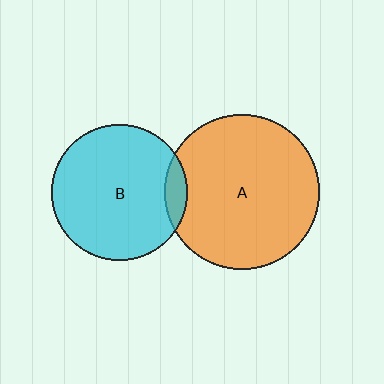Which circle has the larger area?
Circle A (orange).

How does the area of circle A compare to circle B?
Approximately 1.3 times.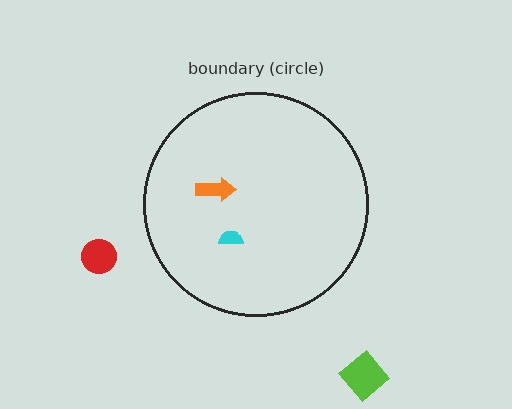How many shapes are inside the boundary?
2 inside, 2 outside.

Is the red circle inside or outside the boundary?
Outside.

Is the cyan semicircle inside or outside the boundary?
Inside.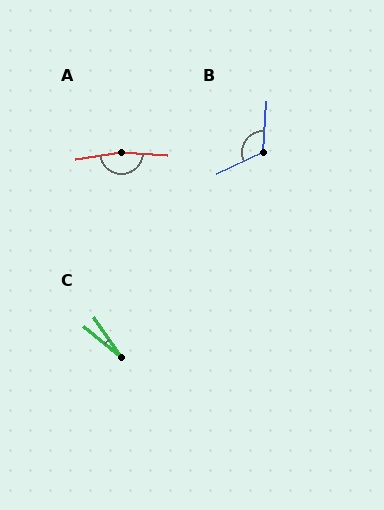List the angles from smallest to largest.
C (17°), B (119°), A (168°).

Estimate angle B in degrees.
Approximately 119 degrees.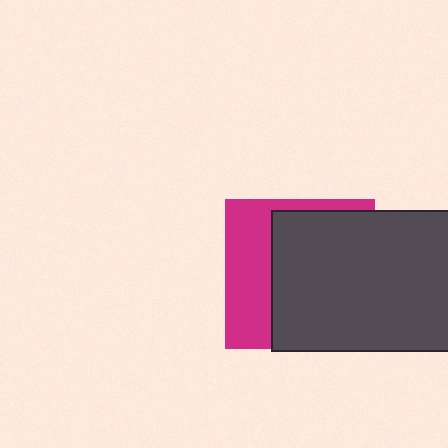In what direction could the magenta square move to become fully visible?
The magenta square could move left. That would shift it out from behind the dark gray rectangle entirely.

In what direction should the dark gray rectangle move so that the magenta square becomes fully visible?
The dark gray rectangle should move right. That is the shortest direction to clear the overlap and leave the magenta square fully visible.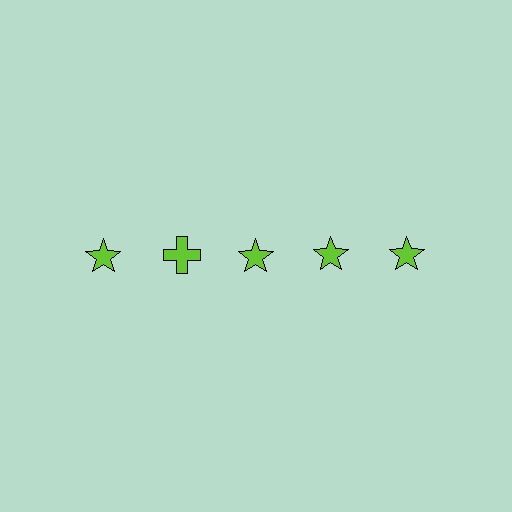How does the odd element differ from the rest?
It has a different shape: cross instead of star.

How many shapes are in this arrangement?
There are 5 shapes arranged in a grid pattern.